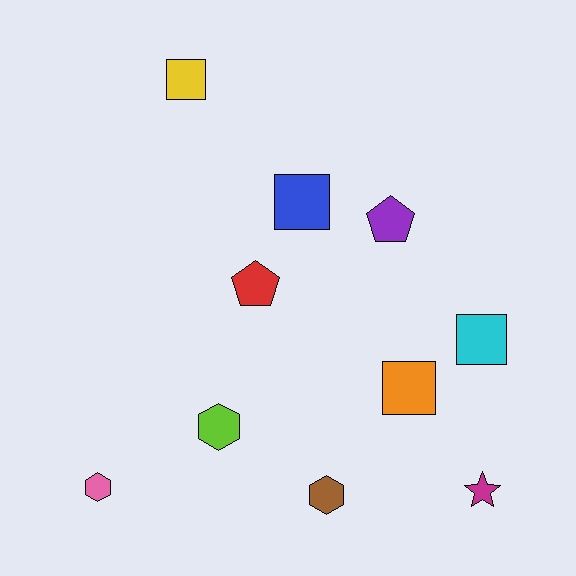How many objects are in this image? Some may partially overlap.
There are 10 objects.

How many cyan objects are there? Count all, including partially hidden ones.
There is 1 cyan object.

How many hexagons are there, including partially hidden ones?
There are 3 hexagons.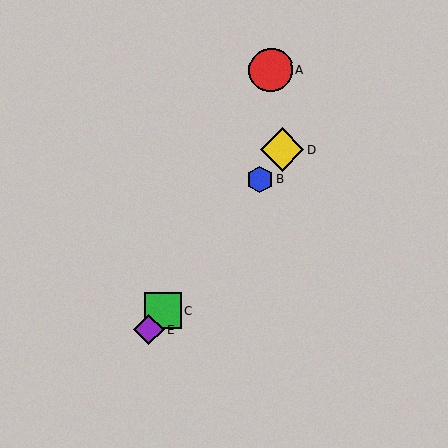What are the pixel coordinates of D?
Object D is at (282, 150).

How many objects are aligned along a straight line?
4 objects (B, C, D, E) are aligned along a straight line.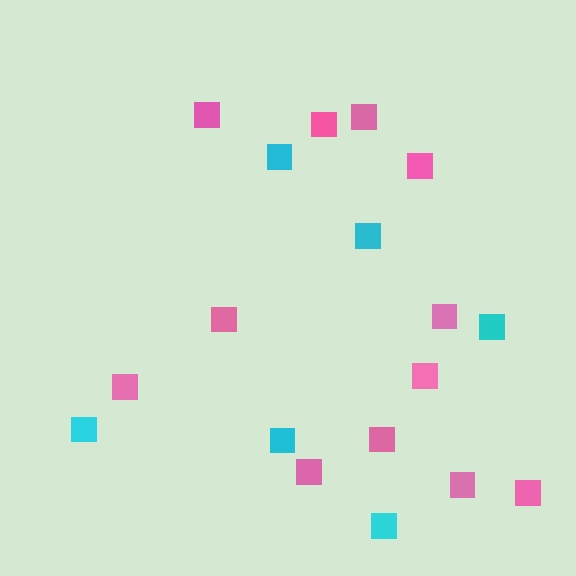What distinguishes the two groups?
There are 2 groups: one group of cyan squares (6) and one group of pink squares (12).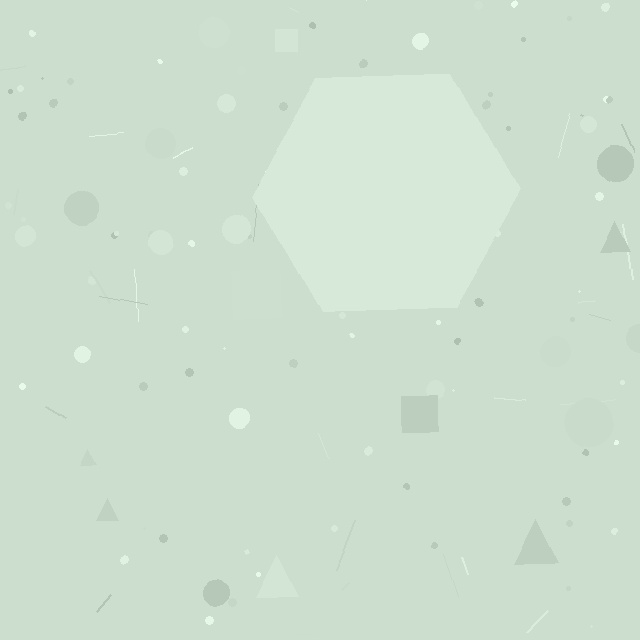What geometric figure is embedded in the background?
A hexagon is embedded in the background.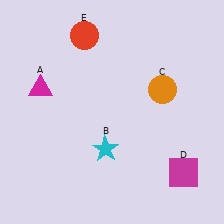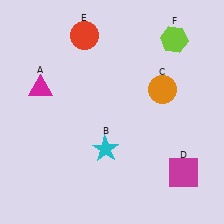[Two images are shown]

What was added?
A lime hexagon (F) was added in Image 2.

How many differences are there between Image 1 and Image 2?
There is 1 difference between the two images.